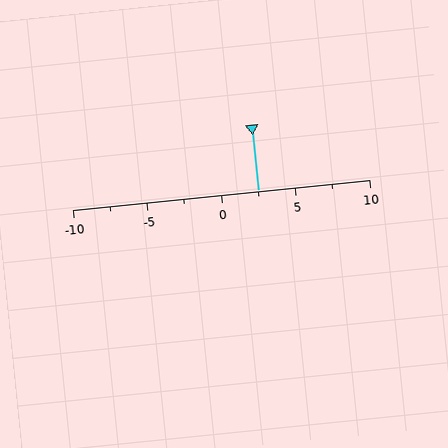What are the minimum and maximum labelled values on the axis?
The axis runs from -10 to 10.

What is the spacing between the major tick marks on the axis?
The major ticks are spaced 5 apart.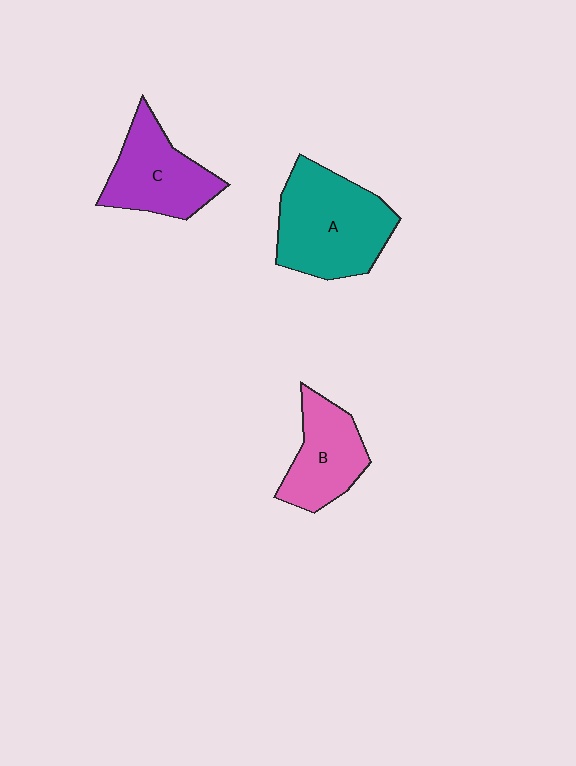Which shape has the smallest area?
Shape B (pink).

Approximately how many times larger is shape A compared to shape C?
Approximately 1.4 times.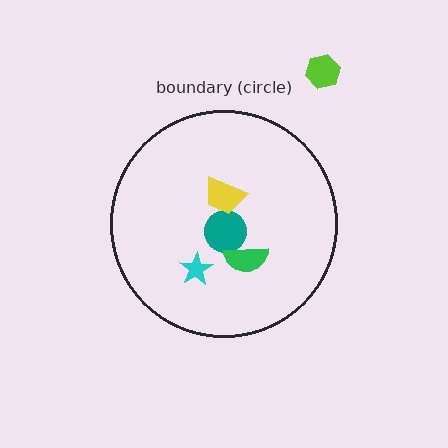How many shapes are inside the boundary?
4 inside, 1 outside.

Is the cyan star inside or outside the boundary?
Inside.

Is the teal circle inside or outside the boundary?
Inside.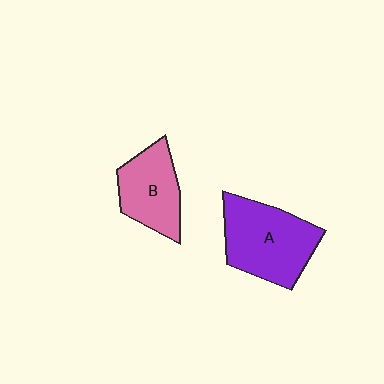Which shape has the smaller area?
Shape B (pink).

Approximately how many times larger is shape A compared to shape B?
Approximately 1.4 times.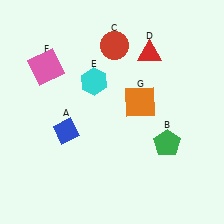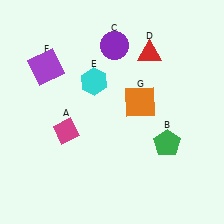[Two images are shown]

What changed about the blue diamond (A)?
In Image 1, A is blue. In Image 2, it changed to magenta.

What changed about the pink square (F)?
In Image 1, F is pink. In Image 2, it changed to purple.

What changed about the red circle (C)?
In Image 1, C is red. In Image 2, it changed to purple.